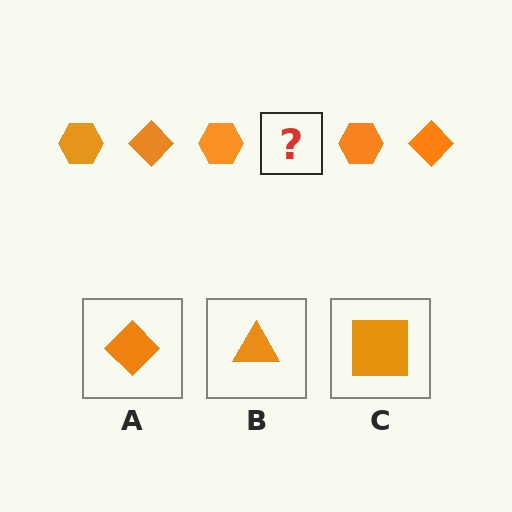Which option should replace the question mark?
Option A.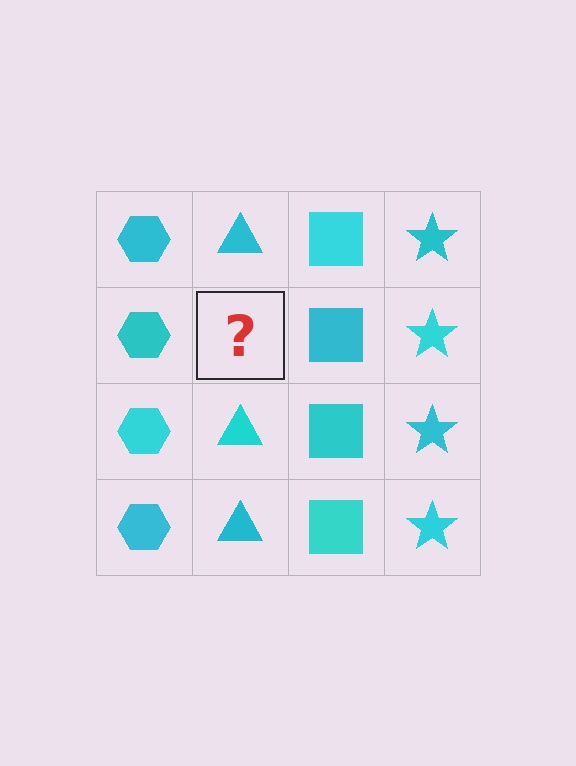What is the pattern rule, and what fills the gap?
The rule is that each column has a consistent shape. The gap should be filled with a cyan triangle.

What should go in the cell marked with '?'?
The missing cell should contain a cyan triangle.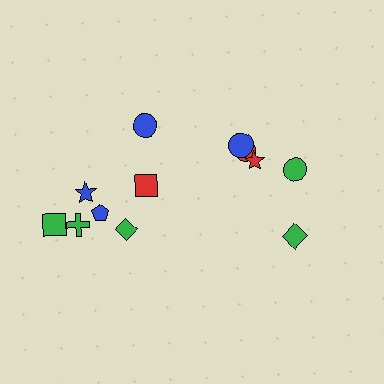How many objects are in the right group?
There are 5 objects.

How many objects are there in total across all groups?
There are 12 objects.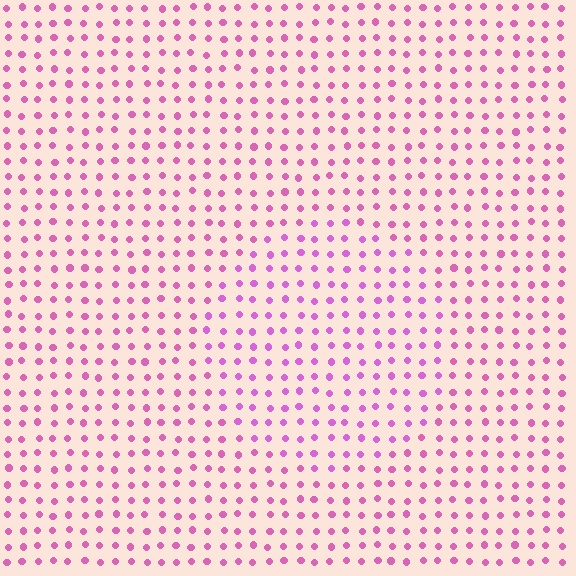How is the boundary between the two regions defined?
The boundary is defined purely by a slight shift in hue (about 19 degrees). Spacing, size, and orientation are identical on both sides.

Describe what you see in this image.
The image is filled with small pink elements in a uniform arrangement. A circle-shaped region is visible where the elements are tinted to a slightly different hue, forming a subtle color boundary.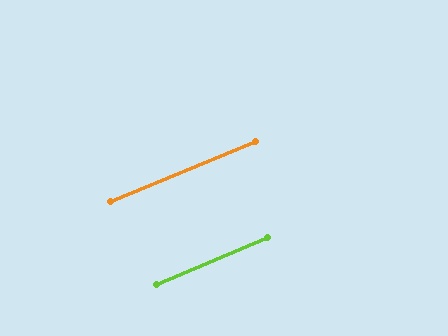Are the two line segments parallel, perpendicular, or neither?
Parallel — their directions differ by only 0.3°.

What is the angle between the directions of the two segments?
Approximately 0 degrees.